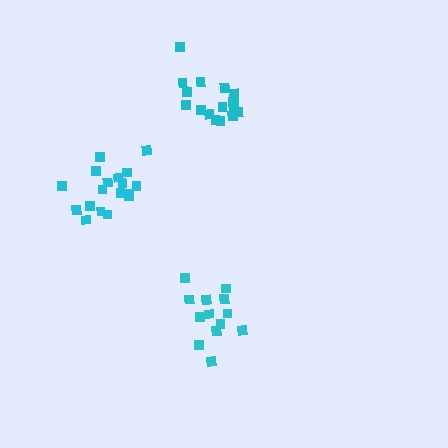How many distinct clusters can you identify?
There are 3 distinct clusters.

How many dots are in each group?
Group 1: 18 dots, Group 2: 17 dots, Group 3: 13 dots (48 total).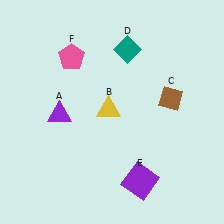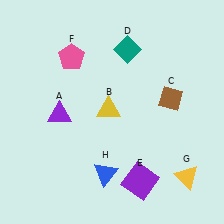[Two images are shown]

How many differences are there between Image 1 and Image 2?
There are 2 differences between the two images.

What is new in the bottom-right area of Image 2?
A yellow triangle (G) was added in the bottom-right area of Image 2.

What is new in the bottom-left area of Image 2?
A blue triangle (H) was added in the bottom-left area of Image 2.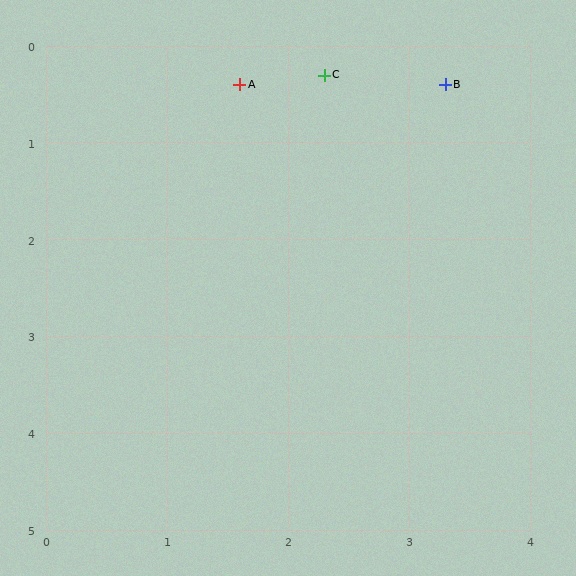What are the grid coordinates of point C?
Point C is at approximately (2.3, 0.3).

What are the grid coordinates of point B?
Point B is at approximately (3.3, 0.4).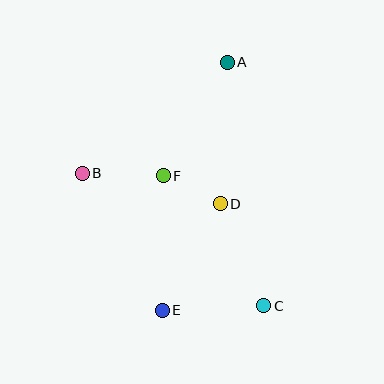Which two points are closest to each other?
Points D and F are closest to each other.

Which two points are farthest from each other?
Points A and E are farthest from each other.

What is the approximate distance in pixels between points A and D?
The distance between A and D is approximately 142 pixels.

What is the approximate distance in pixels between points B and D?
The distance between B and D is approximately 141 pixels.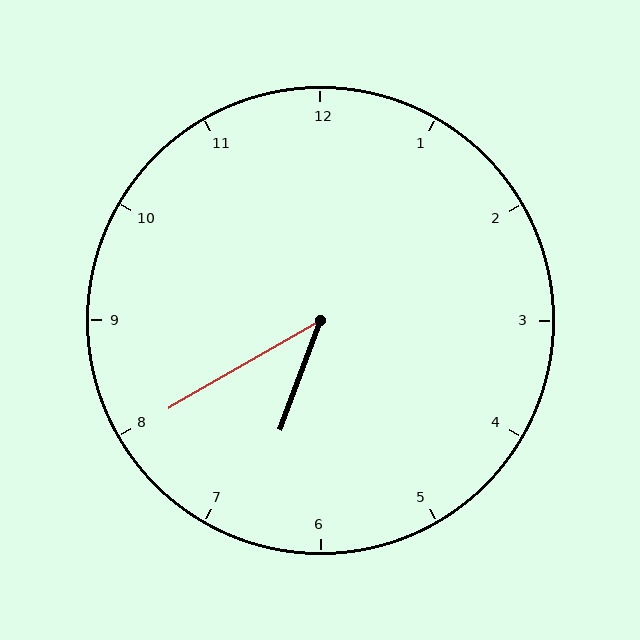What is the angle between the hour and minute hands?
Approximately 40 degrees.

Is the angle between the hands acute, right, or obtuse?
It is acute.